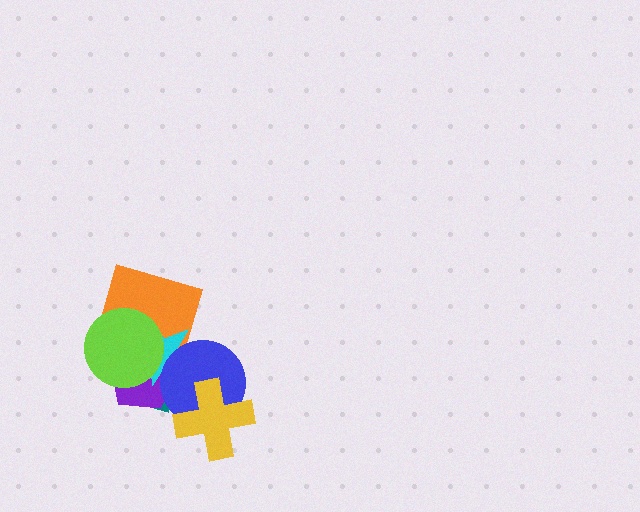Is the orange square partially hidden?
Yes, it is partially covered by another shape.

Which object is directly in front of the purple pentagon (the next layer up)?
The cyan star is directly in front of the purple pentagon.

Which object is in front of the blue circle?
The yellow cross is in front of the blue circle.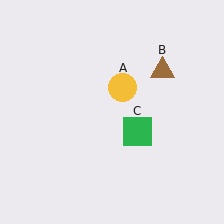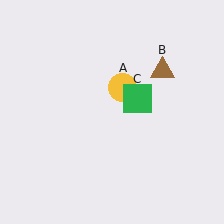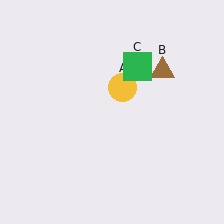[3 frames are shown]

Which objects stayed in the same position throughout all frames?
Yellow circle (object A) and brown triangle (object B) remained stationary.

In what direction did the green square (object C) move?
The green square (object C) moved up.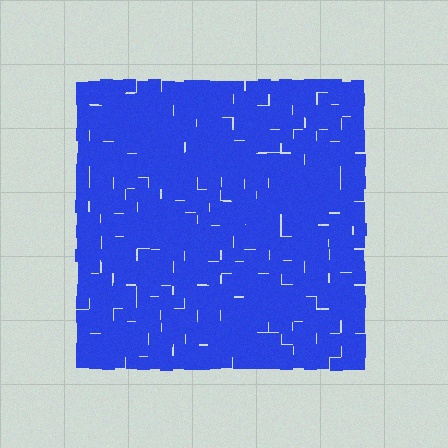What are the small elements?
The small elements are squares.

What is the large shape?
The large shape is a square.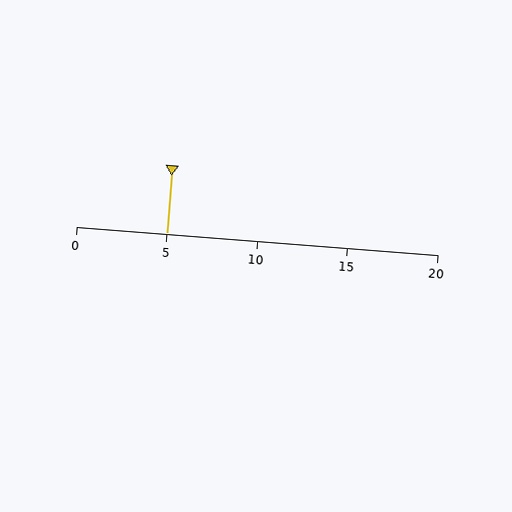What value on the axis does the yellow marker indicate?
The marker indicates approximately 5.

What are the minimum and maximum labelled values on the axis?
The axis runs from 0 to 20.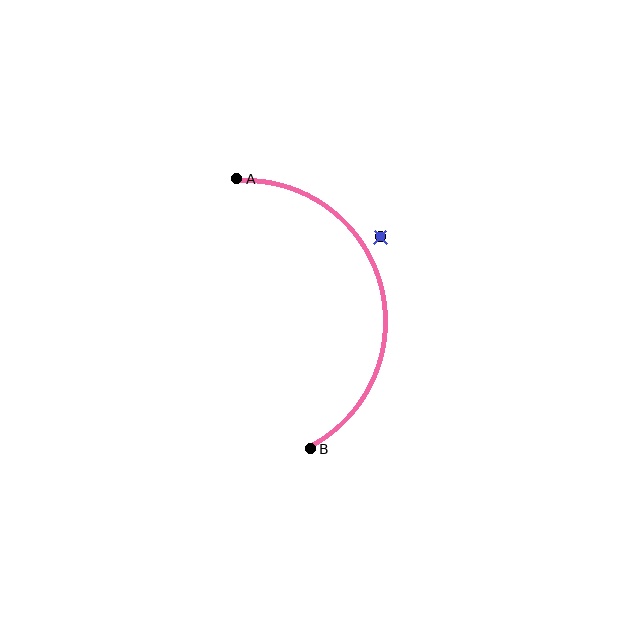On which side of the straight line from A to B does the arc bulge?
The arc bulges to the right of the straight line connecting A and B.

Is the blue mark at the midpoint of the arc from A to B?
No — the blue mark does not lie on the arc at all. It sits slightly outside the curve.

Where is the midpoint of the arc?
The arc midpoint is the point on the curve farthest from the straight line joining A and B. It sits to the right of that line.